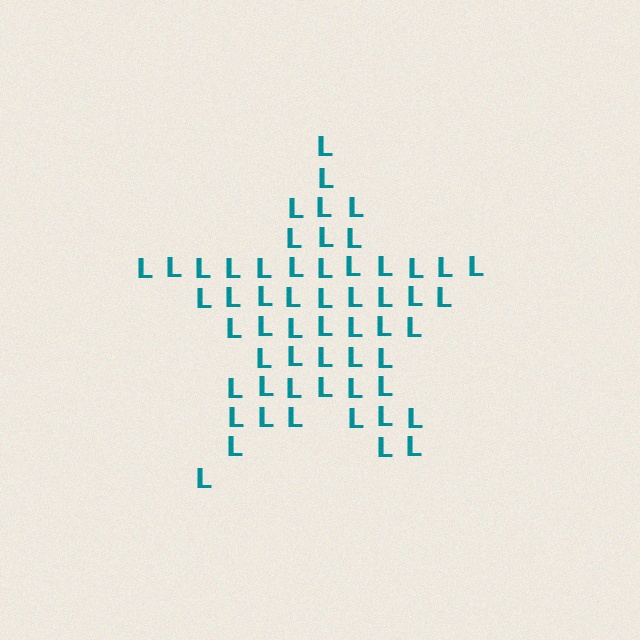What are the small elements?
The small elements are letter L's.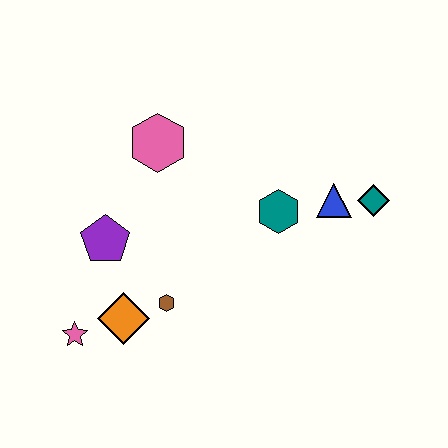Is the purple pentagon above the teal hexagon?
No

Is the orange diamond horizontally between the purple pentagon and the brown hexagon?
Yes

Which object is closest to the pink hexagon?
The purple pentagon is closest to the pink hexagon.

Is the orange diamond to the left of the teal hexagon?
Yes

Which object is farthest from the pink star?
The teal diamond is farthest from the pink star.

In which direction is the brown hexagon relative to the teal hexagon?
The brown hexagon is to the left of the teal hexagon.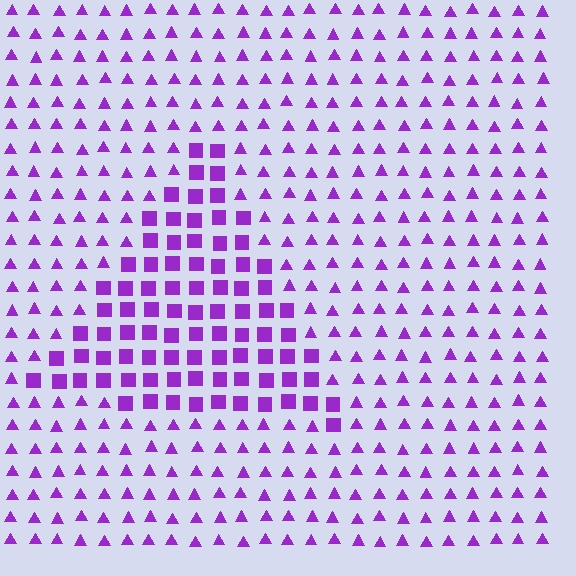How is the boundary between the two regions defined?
The boundary is defined by a change in element shape: squares inside vs. triangles outside. All elements share the same color and spacing.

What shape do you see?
I see a triangle.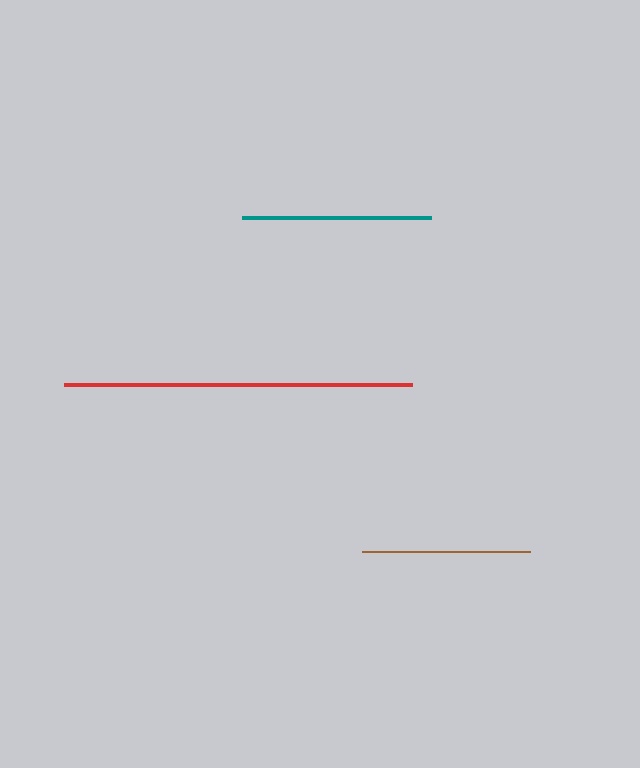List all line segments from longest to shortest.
From longest to shortest: red, teal, brown.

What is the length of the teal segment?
The teal segment is approximately 189 pixels long.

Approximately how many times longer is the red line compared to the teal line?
The red line is approximately 1.8 times the length of the teal line.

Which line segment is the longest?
The red line is the longest at approximately 348 pixels.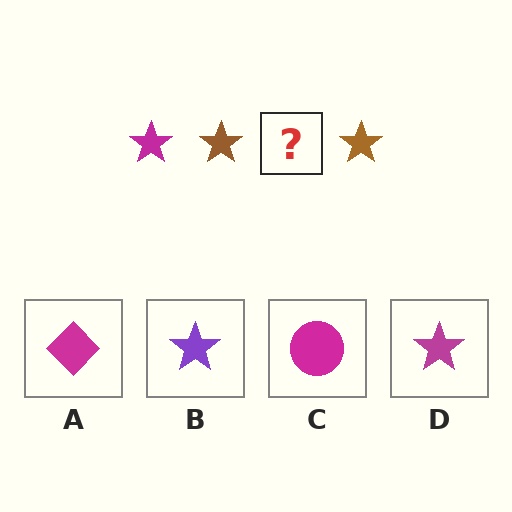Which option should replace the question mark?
Option D.